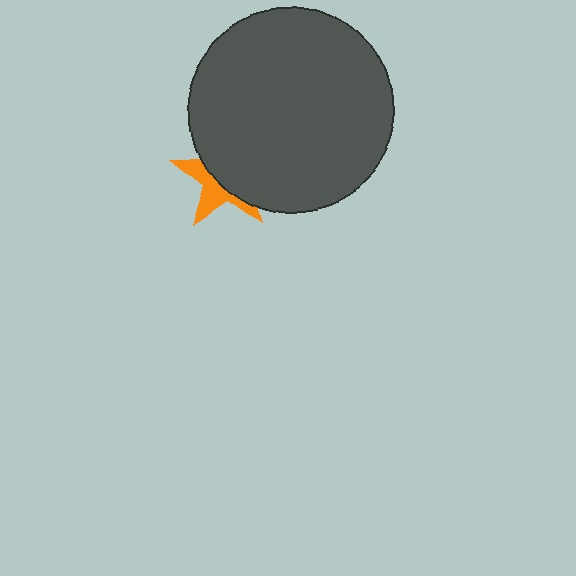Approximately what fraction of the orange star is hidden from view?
Roughly 60% of the orange star is hidden behind the dark gray circle.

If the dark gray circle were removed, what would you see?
You would see the complete orange star.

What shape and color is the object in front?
The object in front is a dark gray circle.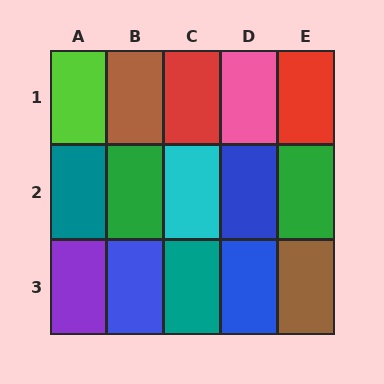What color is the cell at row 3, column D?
Blue.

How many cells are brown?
2 cells are brown.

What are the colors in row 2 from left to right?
Teal, green, cyan, blue, green.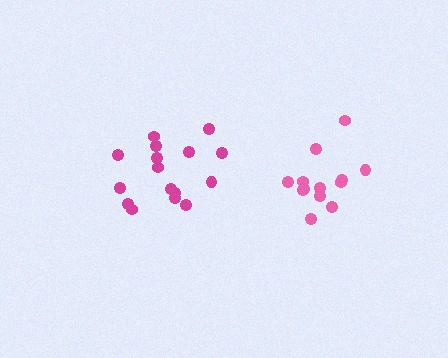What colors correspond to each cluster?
The clusters are colored: pink, magenta.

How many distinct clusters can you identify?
There are 2 distinct clusters.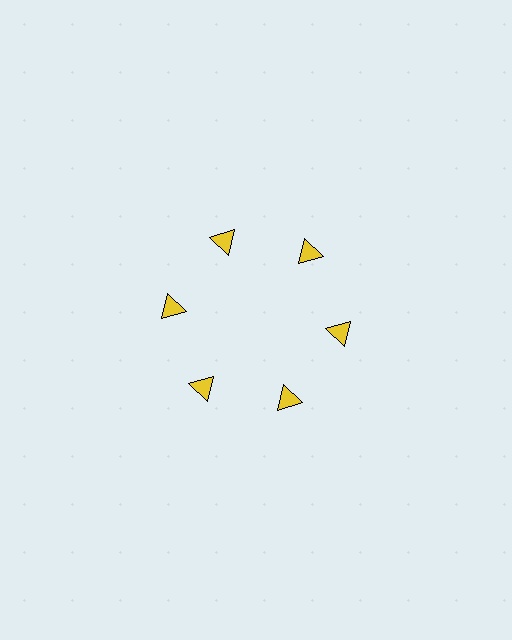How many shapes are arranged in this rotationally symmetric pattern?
There are 6 shapes, arranged in 6 groups of 1.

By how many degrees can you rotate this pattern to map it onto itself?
The pattern maps onto itself every 60 degrees of rotation.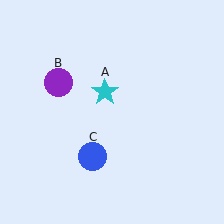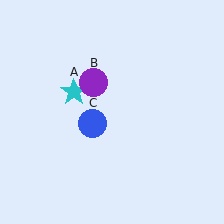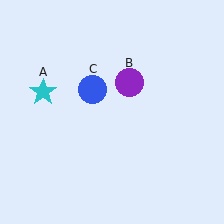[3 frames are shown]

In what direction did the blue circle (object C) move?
The blue circle (object C) moved up.